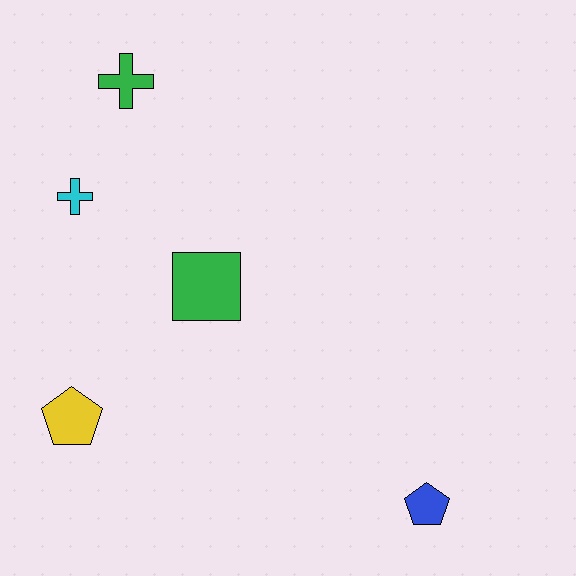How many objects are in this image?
There are 5 objects.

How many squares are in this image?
There is 1 square.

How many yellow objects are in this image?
There is 1 yellow object.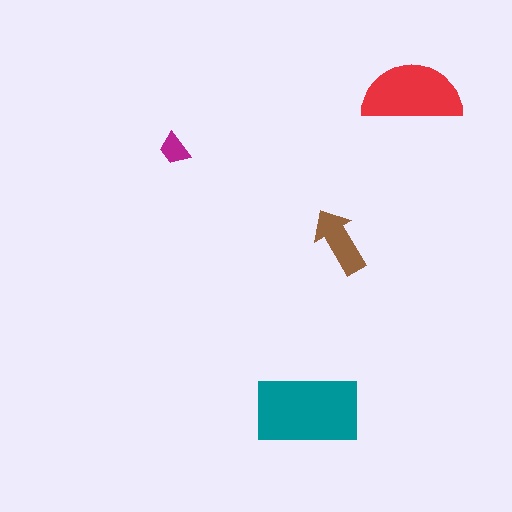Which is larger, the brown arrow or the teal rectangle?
The teal rectangle.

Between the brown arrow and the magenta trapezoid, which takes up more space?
The brown arrow.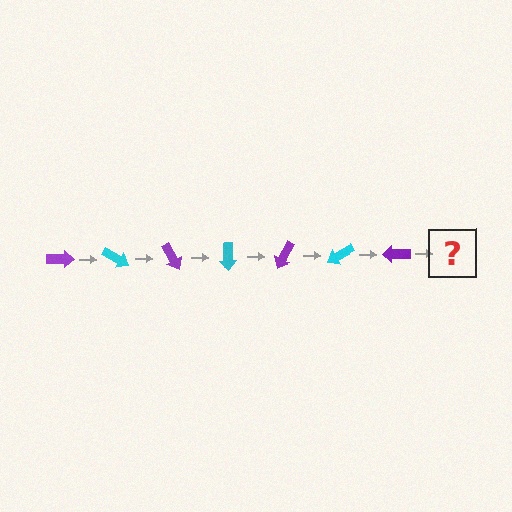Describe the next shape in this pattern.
It should be a cyan arrow, rotated 210 degrees from the start.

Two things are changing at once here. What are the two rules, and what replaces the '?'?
The two rules are that it rotates 30 degrees each step and the color cycles through purple and cyan. The '?' should be a cyan arrow, rotated 210 degrees from the start.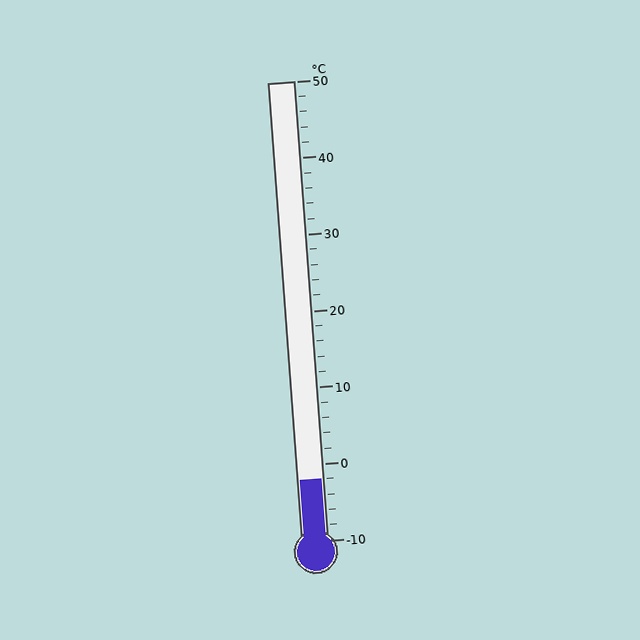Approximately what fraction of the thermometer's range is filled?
The thermometer is filled to approximately 15% of its range.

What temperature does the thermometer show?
The thermometer shows approximately -2°C.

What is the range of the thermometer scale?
The thermometer scale ranges from -10°C to 50°C.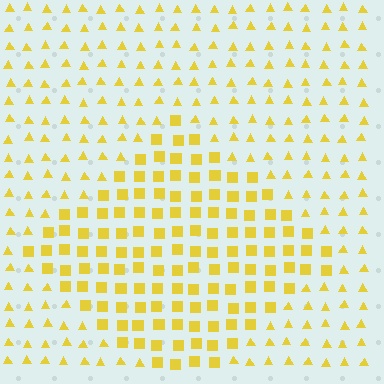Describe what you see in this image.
The image is filled with small yellow elements arranged in a uniform grid. A diamond-shaped region contains squares, while the surrounding area contains triangles. The boundary is defined purely by the change in element shape.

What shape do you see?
I see a diamond.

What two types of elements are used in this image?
The image uses squares inside the diamond region and triangles outside it.